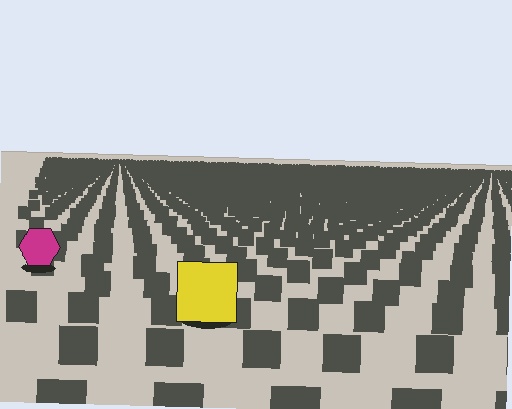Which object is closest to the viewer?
The yellow square is closest. The texture marks near it are larger and more spread out.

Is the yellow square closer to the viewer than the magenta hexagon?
Yes. The yellow square is closer — you can tell from the texture gradient: the ground texture is coarser near it.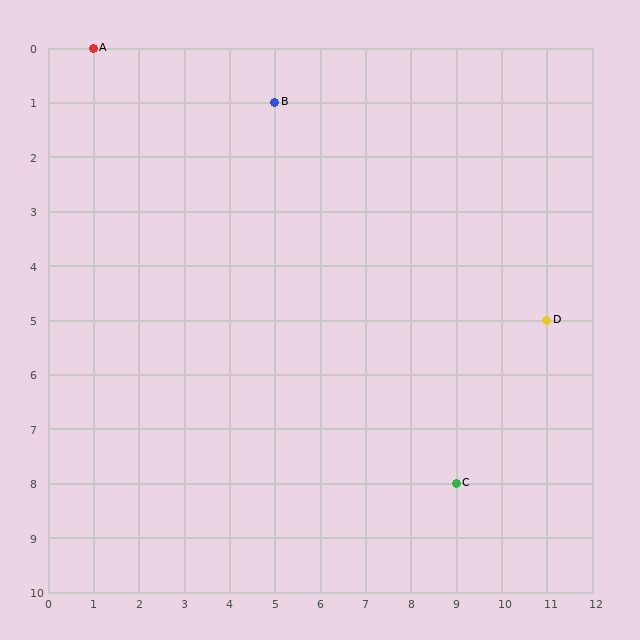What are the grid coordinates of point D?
Point D is at grid coordinates (11, 5).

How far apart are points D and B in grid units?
Points D and B are 6 columns and 4 rows apart (about 7.2 grid units diagonally).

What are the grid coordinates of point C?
Point C is at grid coordinates (9, 8).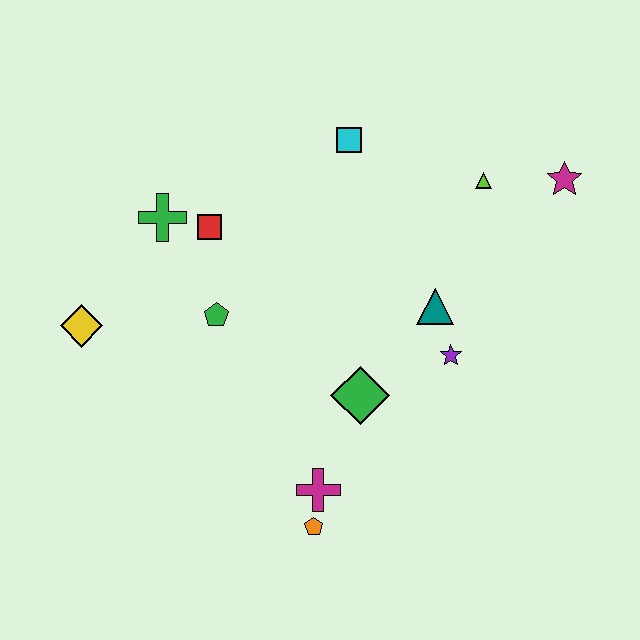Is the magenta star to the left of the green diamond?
No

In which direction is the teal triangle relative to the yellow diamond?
The teal triangle is to the right of the yellow diamond.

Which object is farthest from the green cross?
The magenta star is farthest from the green cross.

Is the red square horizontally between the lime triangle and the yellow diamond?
Yes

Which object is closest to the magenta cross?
The orange pentagon is closest to the magenta cross.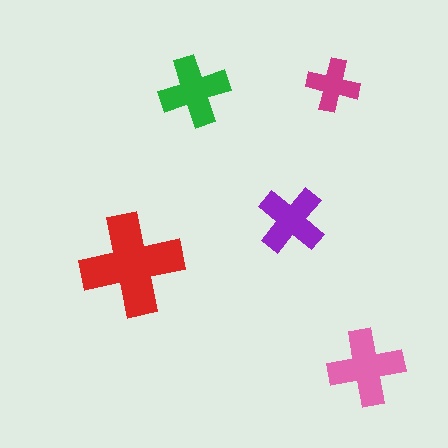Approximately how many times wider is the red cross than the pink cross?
About 1.5 times wider.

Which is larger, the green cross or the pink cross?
The pink one.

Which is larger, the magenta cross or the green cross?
The green one.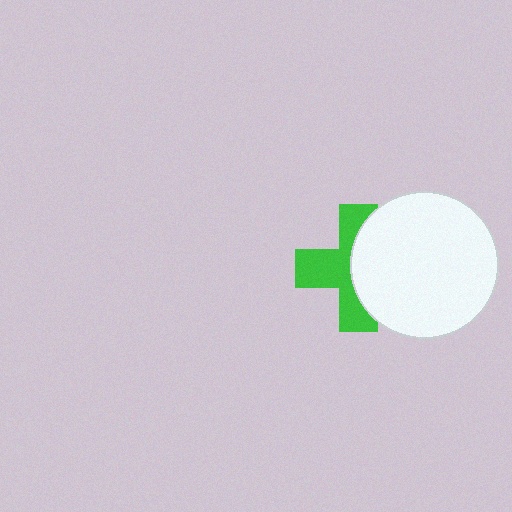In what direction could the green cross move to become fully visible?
The green cross could move left. That would shift it out from behind the white circle entirely.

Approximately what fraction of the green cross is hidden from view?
Roughly 48% of the green cross is hidden behind the white circle.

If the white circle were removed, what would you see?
You would see the complete green cross.